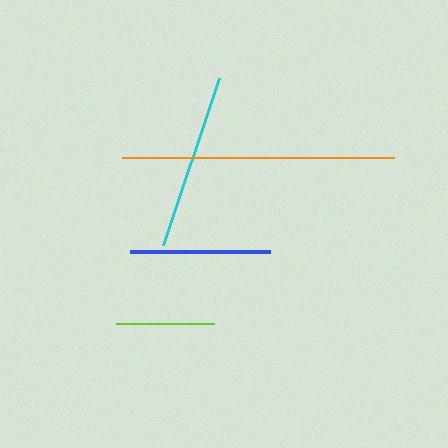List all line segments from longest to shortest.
From longest to shortest: orange, cyan, blue, lime.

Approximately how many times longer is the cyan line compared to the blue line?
The cyan line is approximately 1.3 times the length of the blue line.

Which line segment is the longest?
The orange line is the longest at approximately 272 pixels.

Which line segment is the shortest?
The lime line is the shortest at approximately 98 pixels.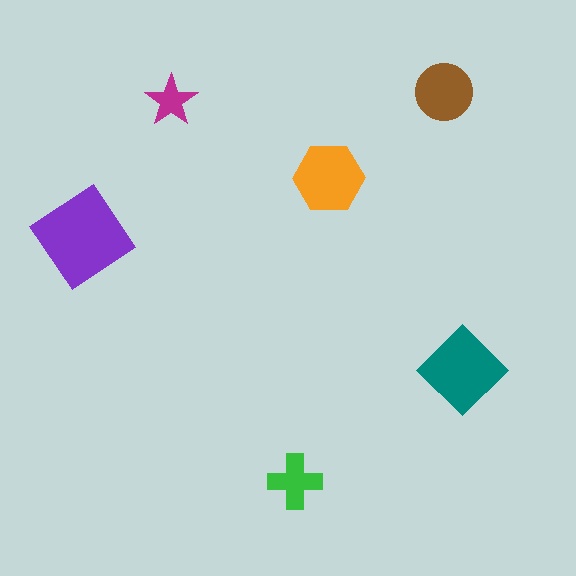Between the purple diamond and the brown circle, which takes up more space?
The purple diamond.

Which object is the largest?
The purple diamond.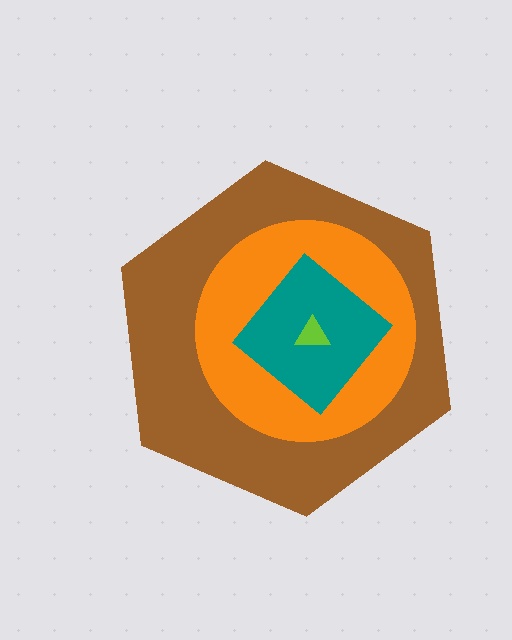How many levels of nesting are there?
4.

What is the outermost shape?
The brown hexagon.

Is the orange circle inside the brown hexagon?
Yes.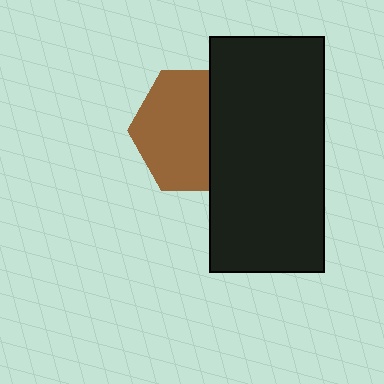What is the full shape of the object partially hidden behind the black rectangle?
The partially hidden object is a brown hexagon.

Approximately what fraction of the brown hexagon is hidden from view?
Roughly 38% of the brown hexagon is hidden behind the black rectangle.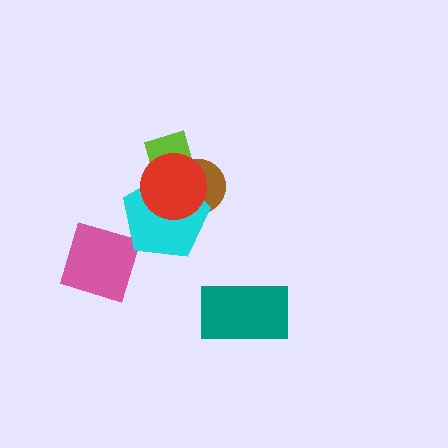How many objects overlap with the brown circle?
3 objects overlap with the brown circle.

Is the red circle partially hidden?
No, no other shape covers it.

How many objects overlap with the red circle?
3 objects overlap with the red circle.